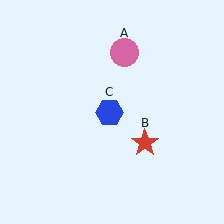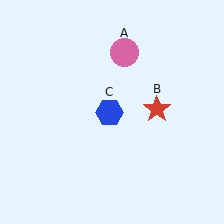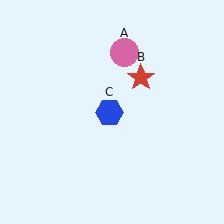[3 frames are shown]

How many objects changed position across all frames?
1 object changed position: red star (object B).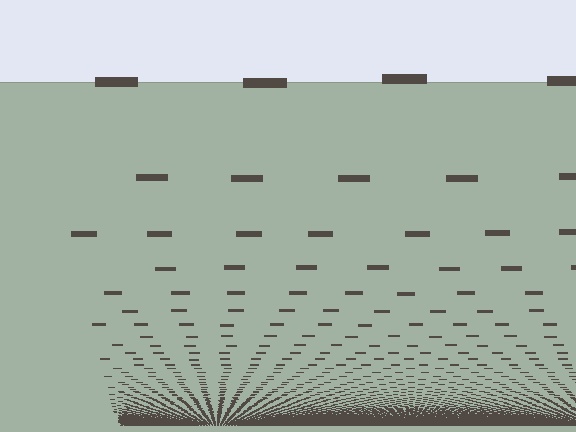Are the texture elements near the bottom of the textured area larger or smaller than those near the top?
Smaller. The gradient is inverted — elements near the bottom are smaller and denser.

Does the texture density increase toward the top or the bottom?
Density increases toward the bottom.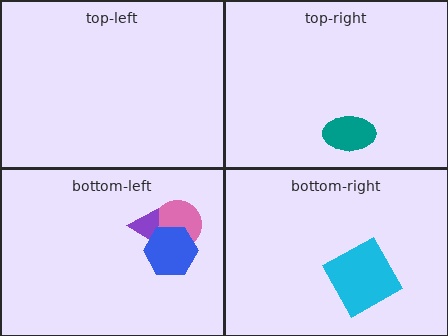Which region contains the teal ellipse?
The top-right region.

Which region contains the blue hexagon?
The bottom-left region.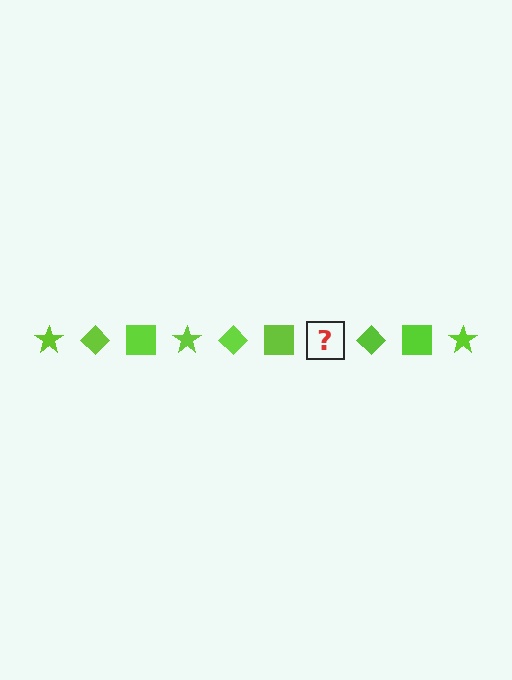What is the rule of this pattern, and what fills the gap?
The rule is that the pattern cycles through star, diamond, square shapes in lime. The gap should be filled with a lime star.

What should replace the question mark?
The question mark should be replaced with a lime star.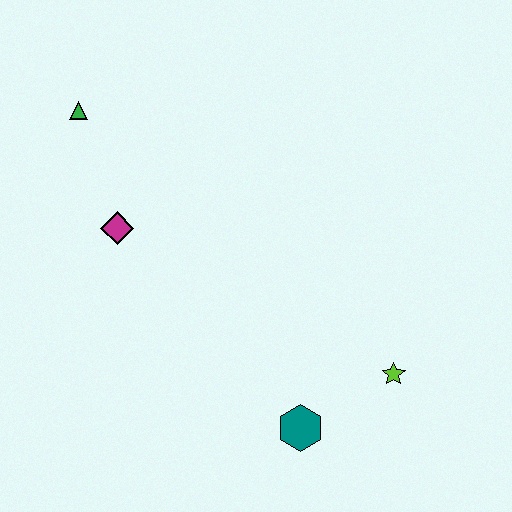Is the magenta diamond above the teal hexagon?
Yes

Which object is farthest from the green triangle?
The lime star is farthest from the green triangle.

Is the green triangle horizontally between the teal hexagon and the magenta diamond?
No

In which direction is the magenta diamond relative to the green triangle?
The magenta diamond is below the green triangle.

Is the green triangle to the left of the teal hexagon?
Yes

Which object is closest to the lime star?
The teal hexagon is closest to the lime star.